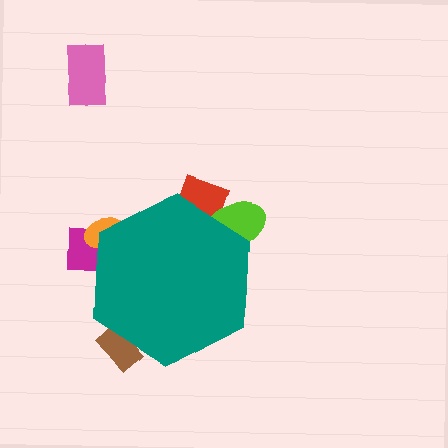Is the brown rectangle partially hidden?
Yes, the brown rectangle is partially hidden behind the teal hexagon.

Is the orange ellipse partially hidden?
Yes, the orange ellipse is partially hidden behind the teal hexagon.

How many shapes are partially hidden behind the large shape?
5 shapes are partially hidden.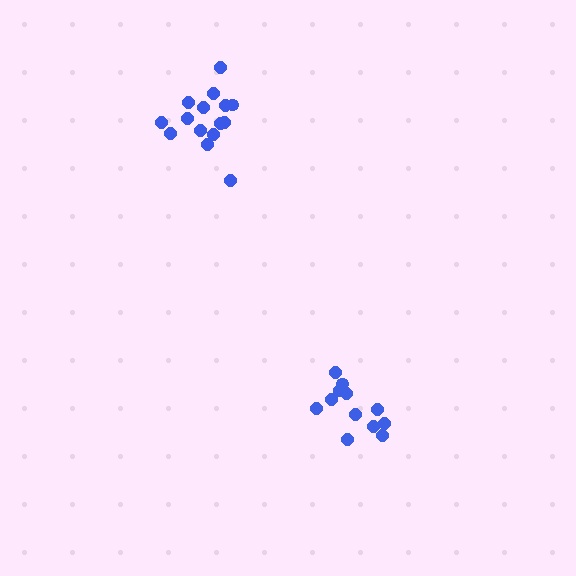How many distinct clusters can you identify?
There are 2 distinct clusters.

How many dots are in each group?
Group 1: 15 dots, Group 2: 12 dots (27 total).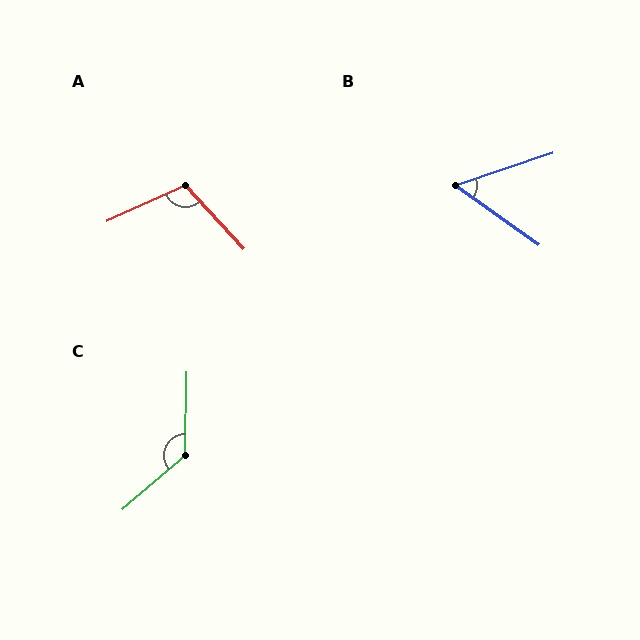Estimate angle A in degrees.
Approximately 108 degrees.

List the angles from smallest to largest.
B (53°), A (108°), C (132°).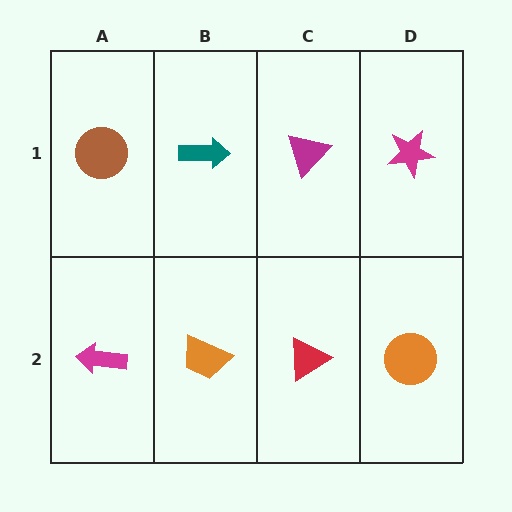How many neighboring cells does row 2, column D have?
2.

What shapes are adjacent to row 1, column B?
An orange trapezoid (row 2, column B), a brown circle (row 1, column A), a magenta triangle (row 1, column C).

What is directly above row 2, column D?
A magenta star.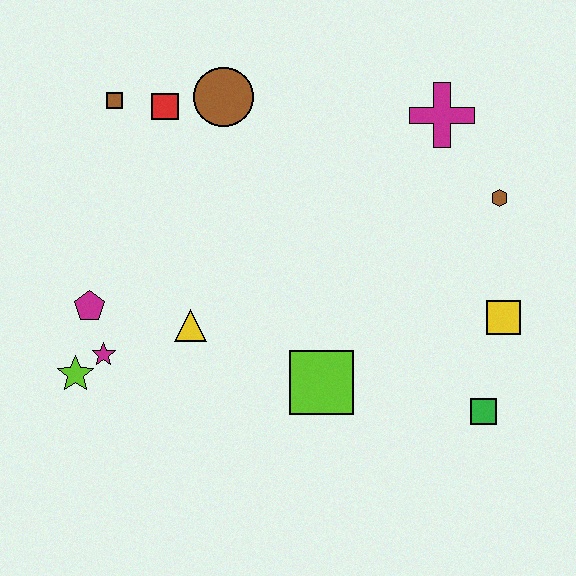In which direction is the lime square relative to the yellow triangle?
The lime square is to the right of the yellow triangle.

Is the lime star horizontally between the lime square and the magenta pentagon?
No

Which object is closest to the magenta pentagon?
The magenta star is closest to the magenta pentagon.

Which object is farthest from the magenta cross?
The lime star is farthest from the magenta cross.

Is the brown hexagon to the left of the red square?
No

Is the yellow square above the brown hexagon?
No